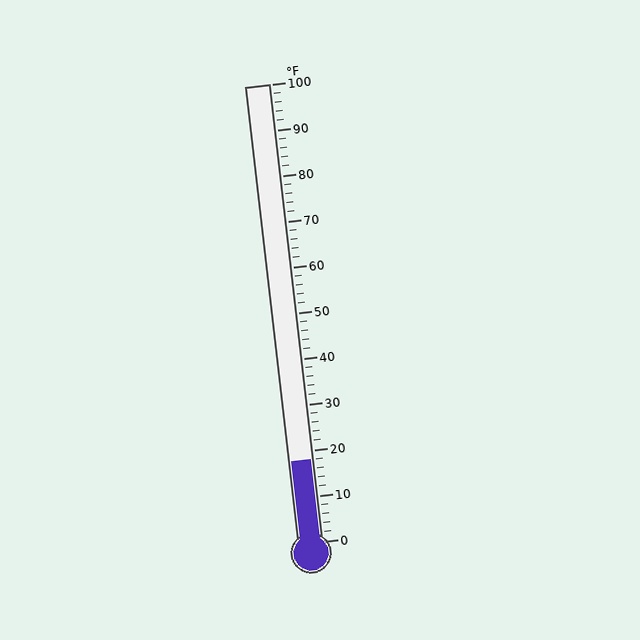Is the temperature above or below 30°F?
The temperature is below 30°F.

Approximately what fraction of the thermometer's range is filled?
The thermometer is filled to approximately 20% of its range.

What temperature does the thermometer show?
The thermometer shows approximately 18°F.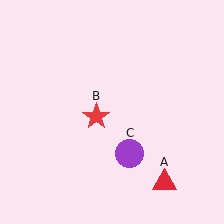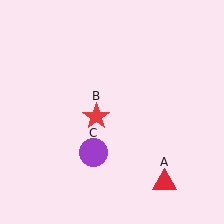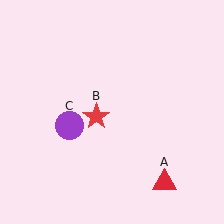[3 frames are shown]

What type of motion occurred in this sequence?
The purple circle (object C) rotated clockwise around the center of the scene.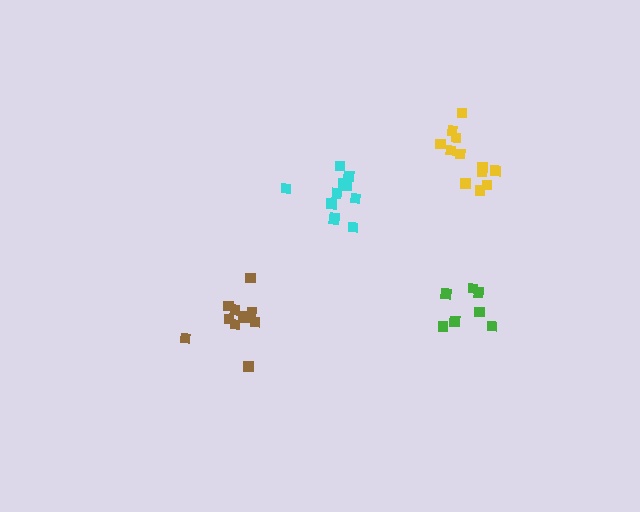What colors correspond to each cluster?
The clusters are colored: brown, cyan, yellow, green.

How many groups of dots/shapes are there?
There are 4 groups.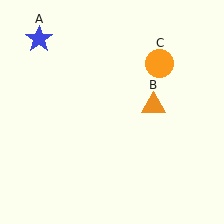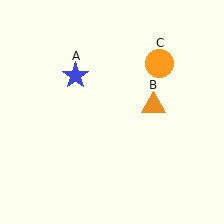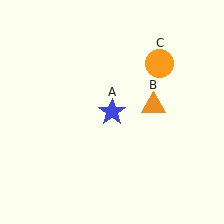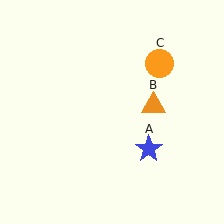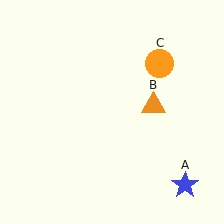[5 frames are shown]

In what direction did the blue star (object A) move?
The blue star (object A) moved down and to the right.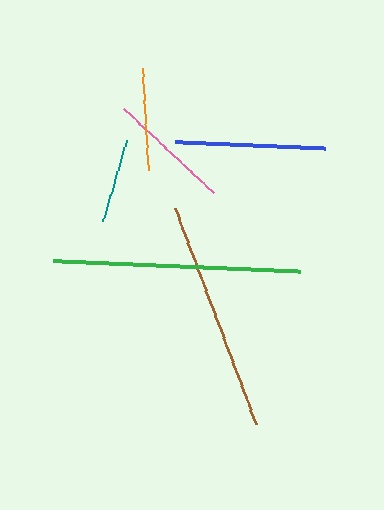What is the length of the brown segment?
The brown segment is approximately 230 pixels long.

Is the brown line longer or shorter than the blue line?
The brown line is longer than the blue line.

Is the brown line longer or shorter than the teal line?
The brown line is longer than the teal line.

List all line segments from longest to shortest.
From longest to shortest: green, brown, blue, pink, orange, teal.